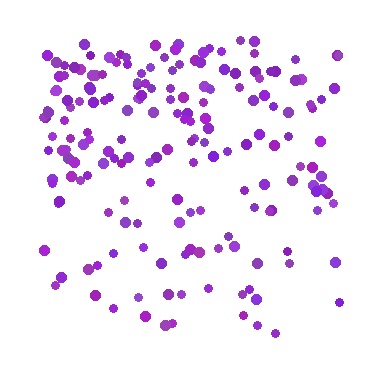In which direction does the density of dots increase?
From bottom to top, with the top side densest.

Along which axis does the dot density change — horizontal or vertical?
Vertical.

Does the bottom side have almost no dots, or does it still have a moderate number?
Still a moderate number, just noticeably fewer than the top.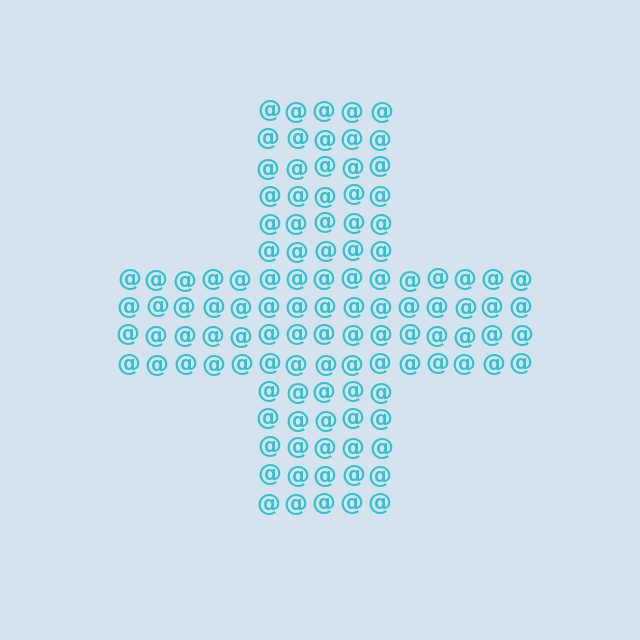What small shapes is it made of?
It is made of small at signs.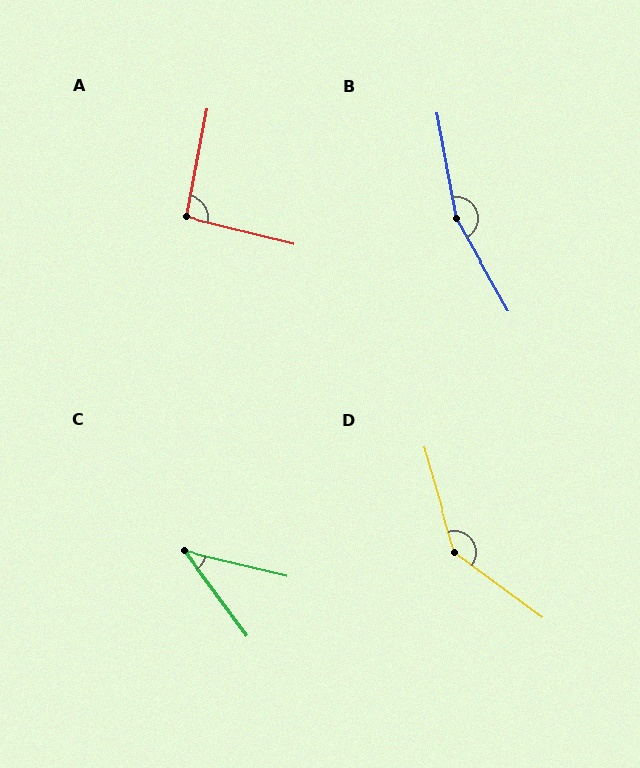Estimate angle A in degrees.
Approximately 93 degrees.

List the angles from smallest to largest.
C (40°), A (93°), D (143°), B (161°).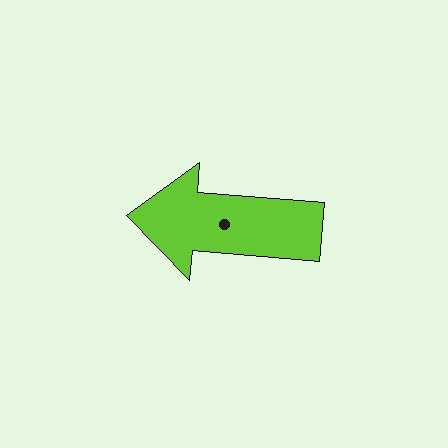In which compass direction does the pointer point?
West.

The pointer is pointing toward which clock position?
Roughly 9 o'clock.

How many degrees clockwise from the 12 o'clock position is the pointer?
Approximately 275 degrees.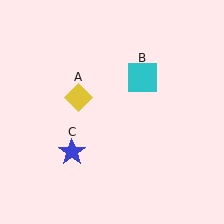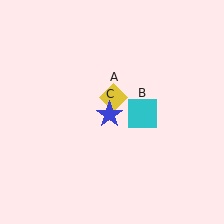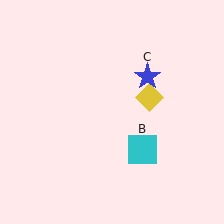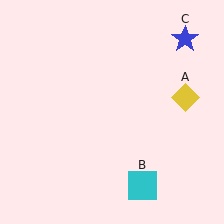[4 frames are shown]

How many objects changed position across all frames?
3 objects changed position: yellow diamond (object A), cyan square (object B), blue star (object C).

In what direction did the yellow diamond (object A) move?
The yellow diamond (object A) moved right.